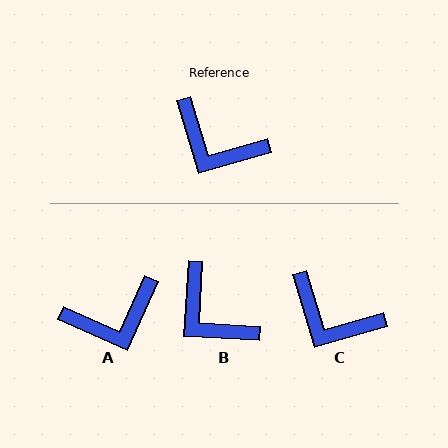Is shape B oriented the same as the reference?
No, it is off by about 20 degrees.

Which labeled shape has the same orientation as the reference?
C.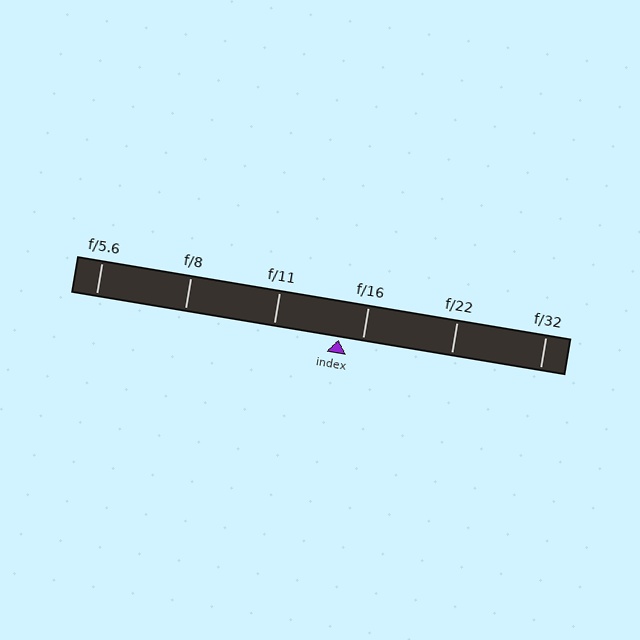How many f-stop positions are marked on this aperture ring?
There are 6 f-stop positions marked.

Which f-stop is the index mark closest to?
The index mark is closest to f/16.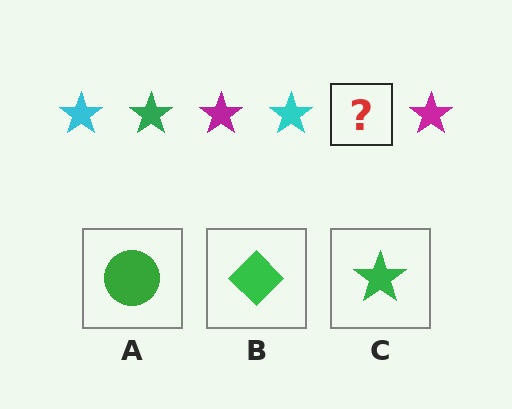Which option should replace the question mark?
Option C.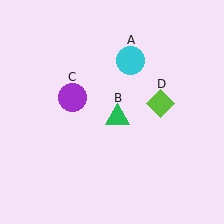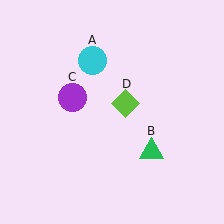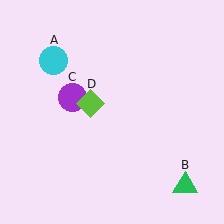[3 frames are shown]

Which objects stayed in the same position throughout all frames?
Purple circle (object C) remained stationary.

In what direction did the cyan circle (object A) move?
The cyan circle (object A) moved left.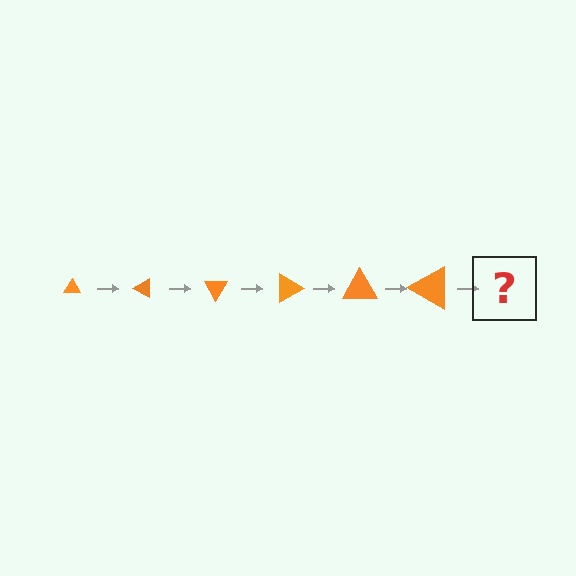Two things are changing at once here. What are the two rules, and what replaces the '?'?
The two rules are that the triangle grows larger each step and it rotates 30 degrees each step. The '?' should be a triangle, larger than the previous one and rotated 180 degrees from the start.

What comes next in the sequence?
The next element should be a triangle, larger than the previous one and rotated 180 degrees from the start.